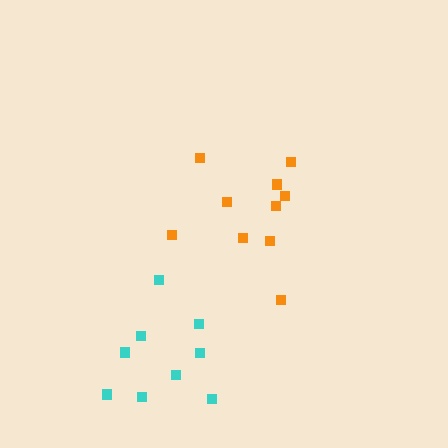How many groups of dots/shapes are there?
There are 2 groups.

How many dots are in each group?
Group 1: 9 dots, Group 2: 10 dots (19 total).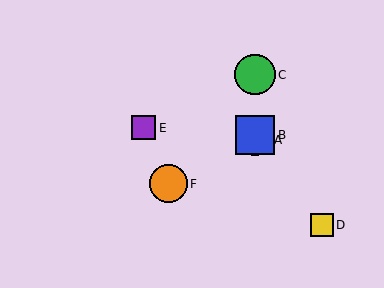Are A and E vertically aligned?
No, A is at x≈255 and E is at x≈144.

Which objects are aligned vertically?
Objects A, B, C are aligned vertically.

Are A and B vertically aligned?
Yes, both are at x≈255.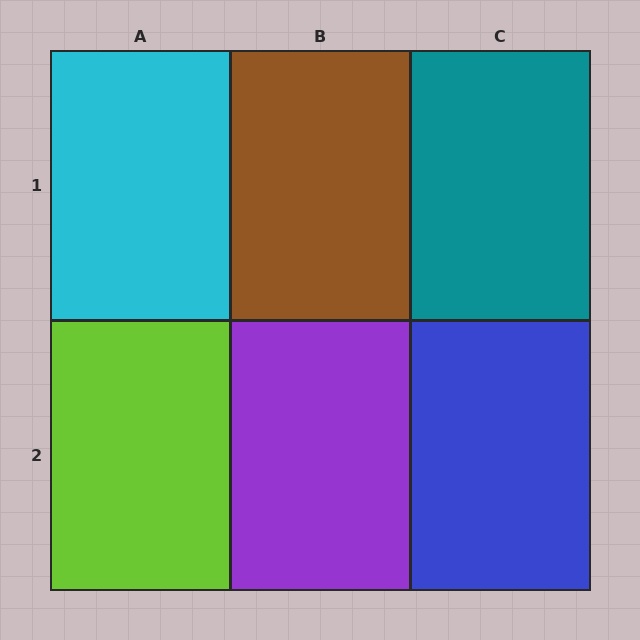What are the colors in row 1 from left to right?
Cyan, brown, teal.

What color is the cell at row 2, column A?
Lime.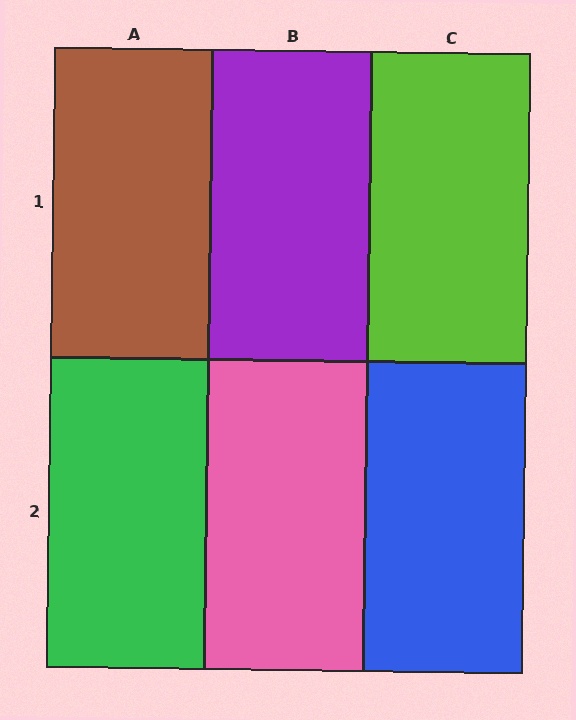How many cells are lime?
1 cell is lime.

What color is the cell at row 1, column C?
Lime.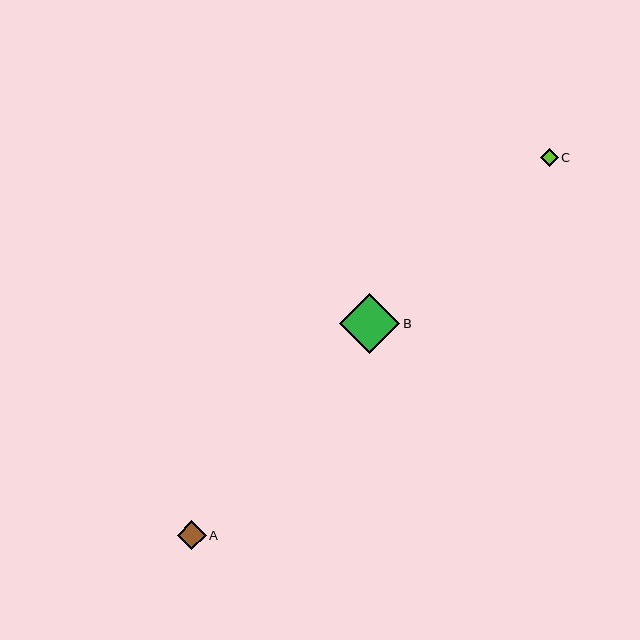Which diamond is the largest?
Diamond B is the largest with a size of approximately 60 pixels.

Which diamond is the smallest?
Diamond C is the smallest with a size of approximately 18 pixels.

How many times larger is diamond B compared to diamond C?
Diamond B is approximately 3.3 times the size of diamond C.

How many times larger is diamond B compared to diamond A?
Diamond B is approximately 2.1 times the size of diamond A.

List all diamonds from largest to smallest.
From largest to smallest: B, A, C.